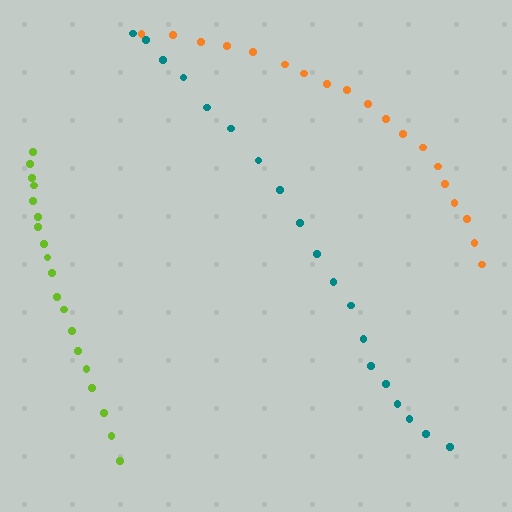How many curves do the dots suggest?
There are 3 distinct paths.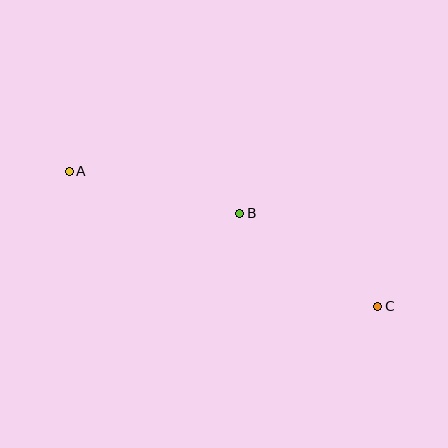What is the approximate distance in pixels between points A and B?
The distance between A and B is approximately 176 pixels.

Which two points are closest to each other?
Points B and C are closest to each other.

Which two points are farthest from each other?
Points A and C are farthest from each other.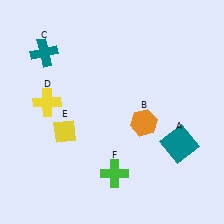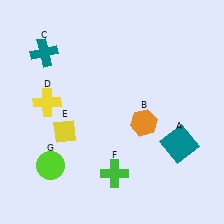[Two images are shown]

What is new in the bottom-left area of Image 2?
A lime circle (G) was added in the bottom-left area of Image 2.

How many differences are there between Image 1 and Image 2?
There is 1 difference between the two images.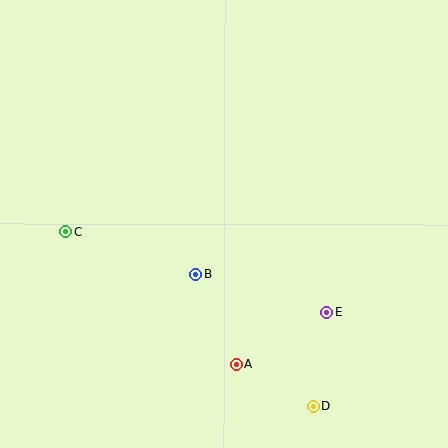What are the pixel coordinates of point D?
Point D is at (313, 407).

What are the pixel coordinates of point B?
Point B is at (196, 274).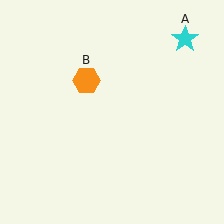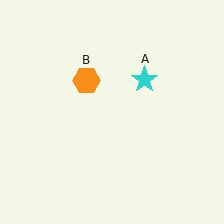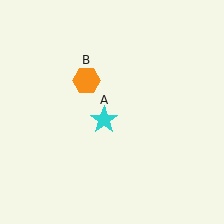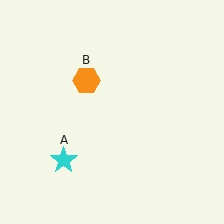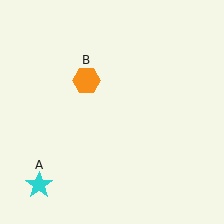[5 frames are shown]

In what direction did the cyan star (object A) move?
The cyan star (object A) moved down and to the left.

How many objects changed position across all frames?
1 object changed position: cyan star (object A).